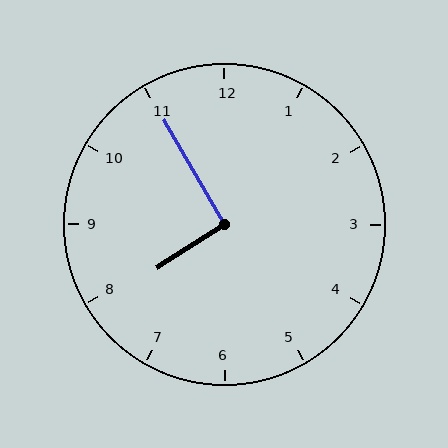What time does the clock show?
7:55.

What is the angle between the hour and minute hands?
Approximately 92 degrees.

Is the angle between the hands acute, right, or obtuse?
It is right.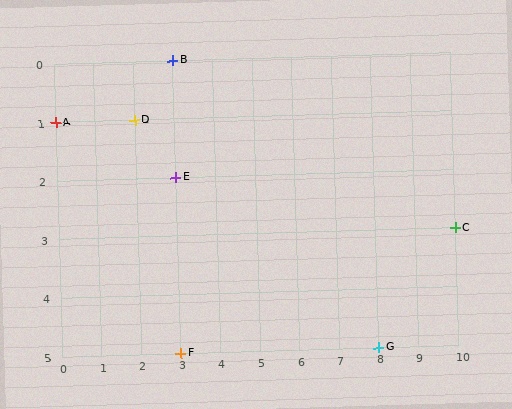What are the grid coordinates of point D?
Point D is at grid coordinates (2, 1).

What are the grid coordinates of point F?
Point F is at grid coordinates (3, 5).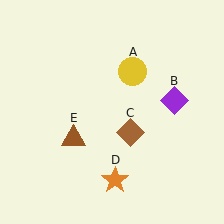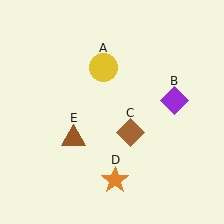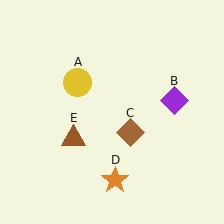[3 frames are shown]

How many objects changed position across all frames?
1 object changed position: yellow circle (object A).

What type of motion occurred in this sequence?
The yellow circle (object A) rotated counterclockwise around the center of the scene.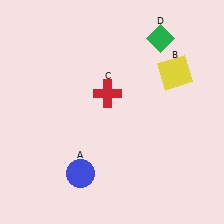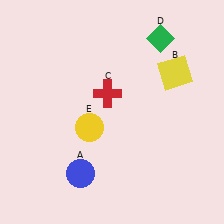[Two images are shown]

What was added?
A yellow circle (E) was added in Image 2.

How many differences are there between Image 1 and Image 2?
There is 1 difference between the two images.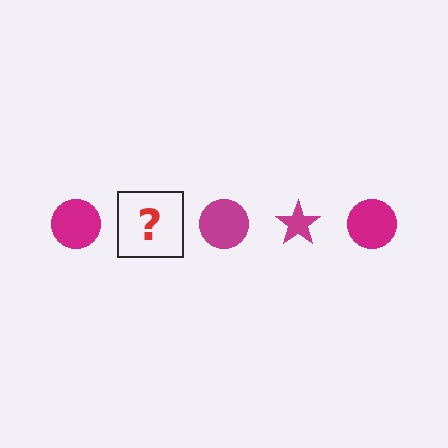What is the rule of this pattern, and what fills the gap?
The rule is that the pattern cycles through circle, star shapes in magenta. The gap should be filled with a magenta star.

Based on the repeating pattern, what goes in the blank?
The blank should be a magenta star.